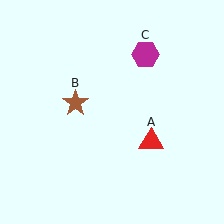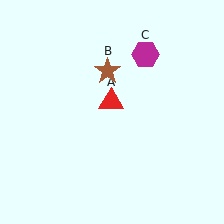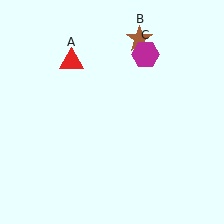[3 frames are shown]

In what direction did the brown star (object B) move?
The brown star (object B) moved up and to the right.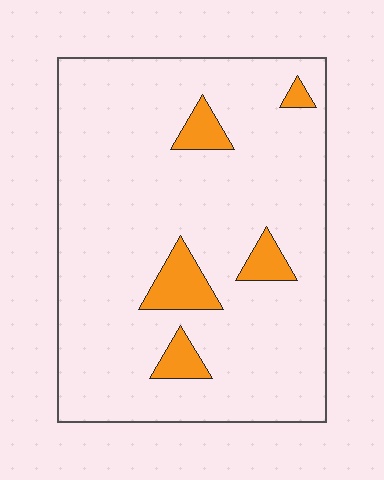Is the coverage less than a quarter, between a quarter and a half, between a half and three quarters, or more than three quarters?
Less than a quarter.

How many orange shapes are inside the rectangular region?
5.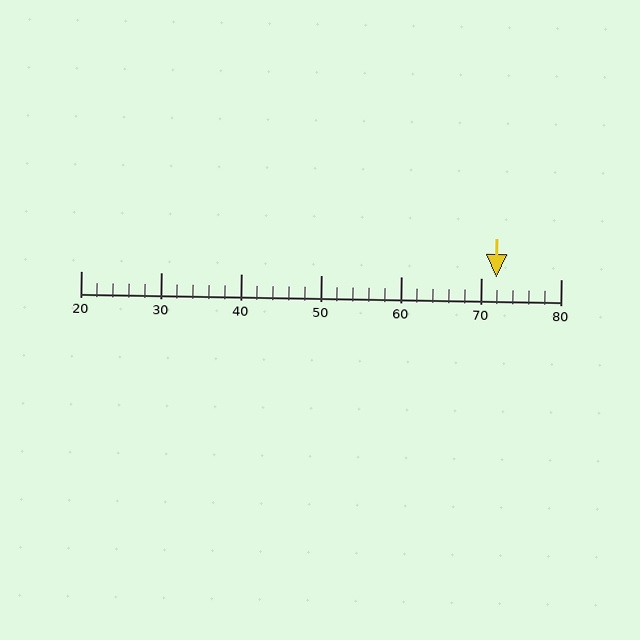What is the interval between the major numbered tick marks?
The major tick marks are spaced 10 units apart.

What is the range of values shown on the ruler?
The ruler shows values from 20 to 80.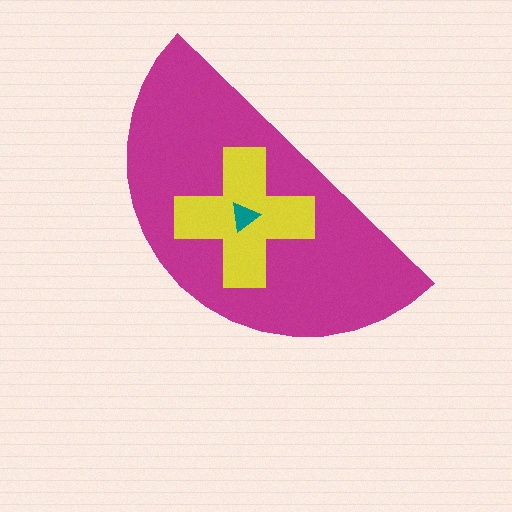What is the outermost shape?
The magenta semicircle.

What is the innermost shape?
The teal triangle.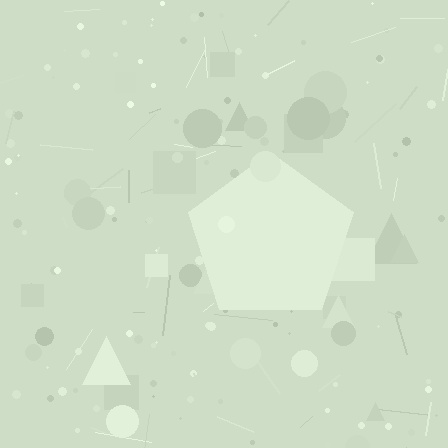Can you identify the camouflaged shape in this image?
The camouflaged shape is a pentagon.